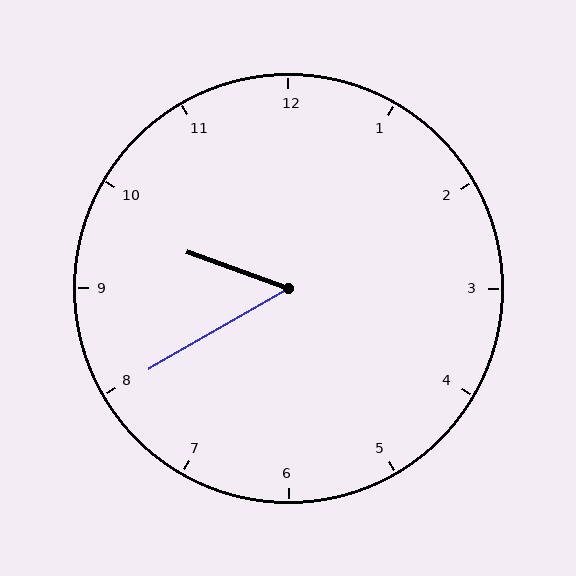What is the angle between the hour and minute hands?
Approximately 50 degrees.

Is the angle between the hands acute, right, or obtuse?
It is acute.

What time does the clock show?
9:40.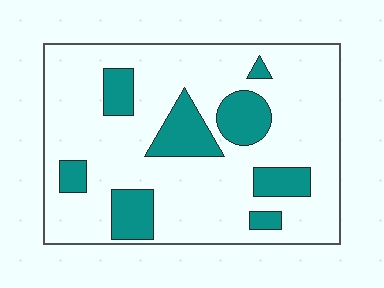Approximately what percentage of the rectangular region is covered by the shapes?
Approximately 20%.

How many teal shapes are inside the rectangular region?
8.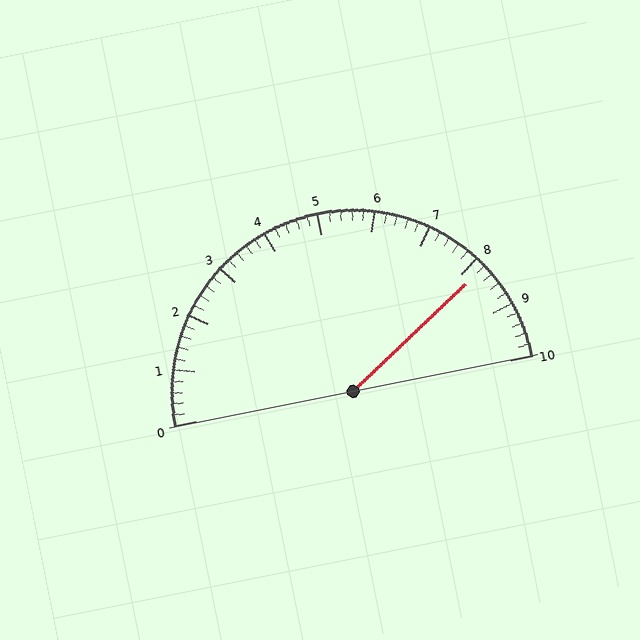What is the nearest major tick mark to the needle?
The nearest major tick mark is 8.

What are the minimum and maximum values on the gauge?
The gauge ranges from 0 to 10.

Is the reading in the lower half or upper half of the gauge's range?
The reading is in the upper half of the range (0 to 10).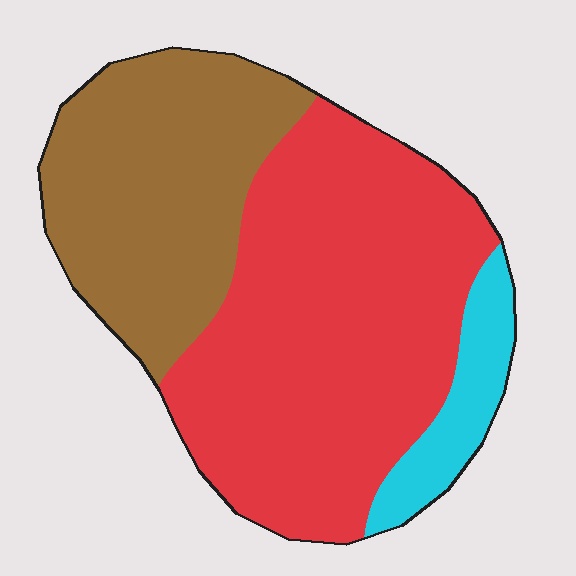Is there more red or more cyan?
Red.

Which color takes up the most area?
Red, at roughly 55%.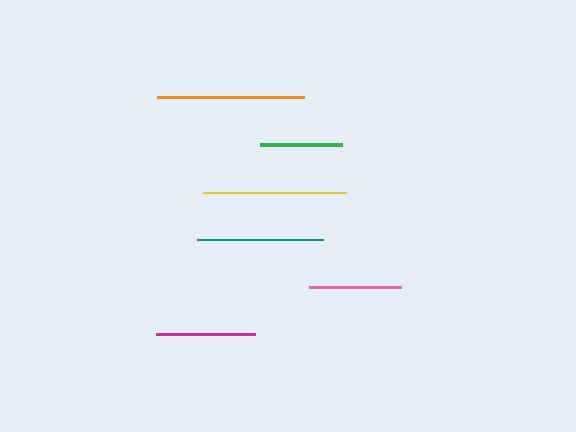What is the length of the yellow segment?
The yellow segment is approximately 143 pixels long.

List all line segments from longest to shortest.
From longest to shortest: orange, yellow, teal, magenta, pink, green.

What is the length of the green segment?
The green segment is approximately 82 pixels long.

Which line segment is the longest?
The orange line is the longest at approximately 147 pixels.